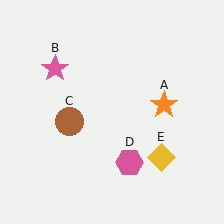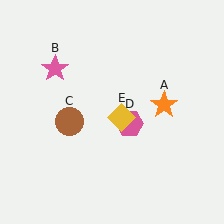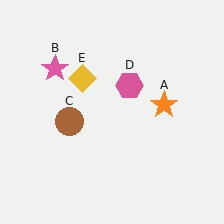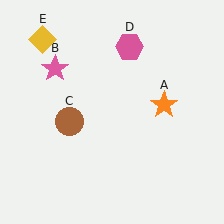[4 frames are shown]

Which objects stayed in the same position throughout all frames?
Orange star (object A) and pink star (object B) and brown circle (object C) remained stationary.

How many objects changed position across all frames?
2 objects changed position: pink hexagon (object D), yellow diamond (object E).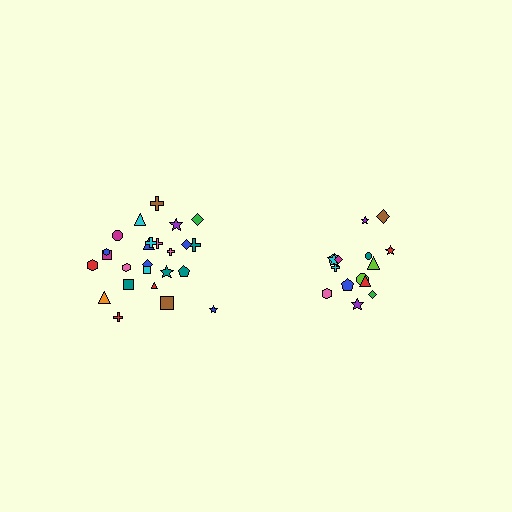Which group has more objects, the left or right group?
The left group.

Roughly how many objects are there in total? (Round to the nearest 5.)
Roughly 40 objects in total.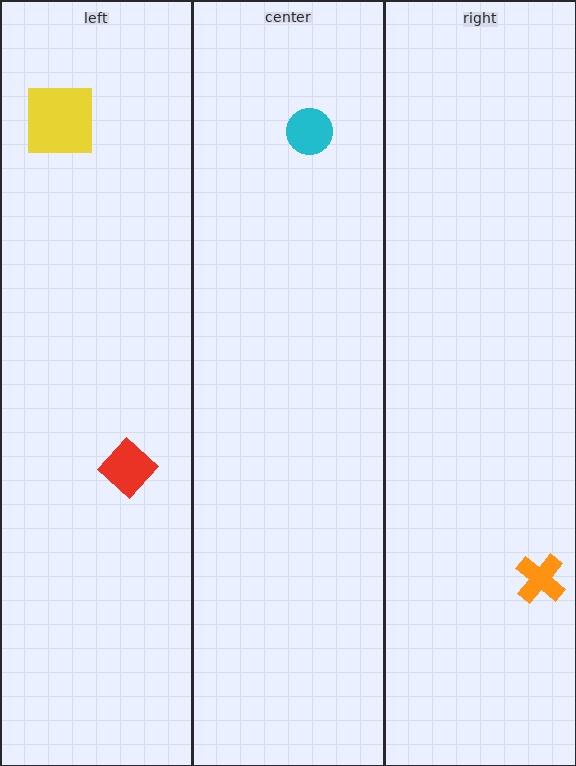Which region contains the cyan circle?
The center region.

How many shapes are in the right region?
1.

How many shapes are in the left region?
2.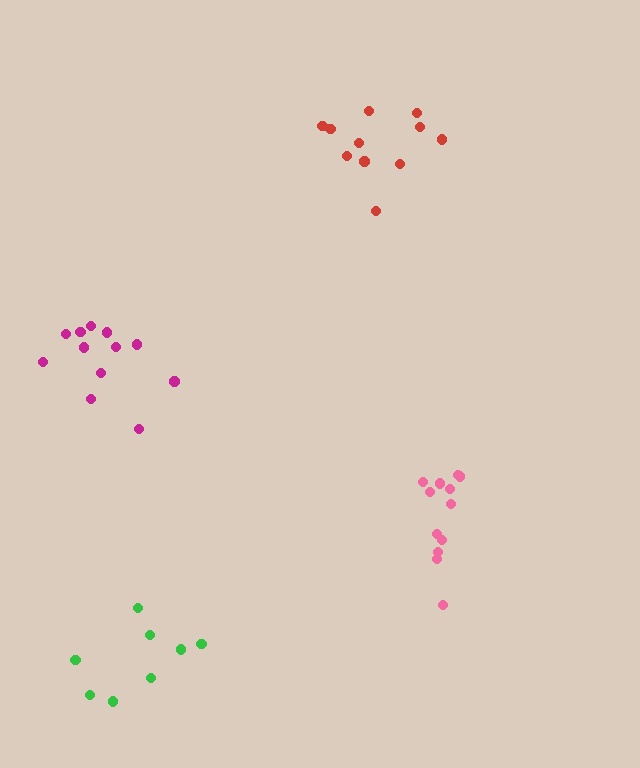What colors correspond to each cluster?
The clusters are colored: magenta, green, pink, red.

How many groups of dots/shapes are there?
There are 4 groups.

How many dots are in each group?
Group 1: 12 dots, Group 2: 8 dots, Group 3: 12 dots, Group 4: 11 dots (43 total).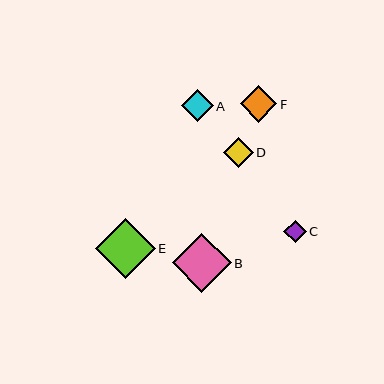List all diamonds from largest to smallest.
From largest to smallest: E, B, F, A, D, C.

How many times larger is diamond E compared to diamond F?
Diamond E is approximately 1.6 times the size of diamond F.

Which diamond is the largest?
Diamond E is the largest with a size of approximately 60 pixels.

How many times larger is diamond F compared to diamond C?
Diamond F is approximately 1.6 times the size of diamond C.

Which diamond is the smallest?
Diamond C is the smallest with a size of approximately 23 pixels.